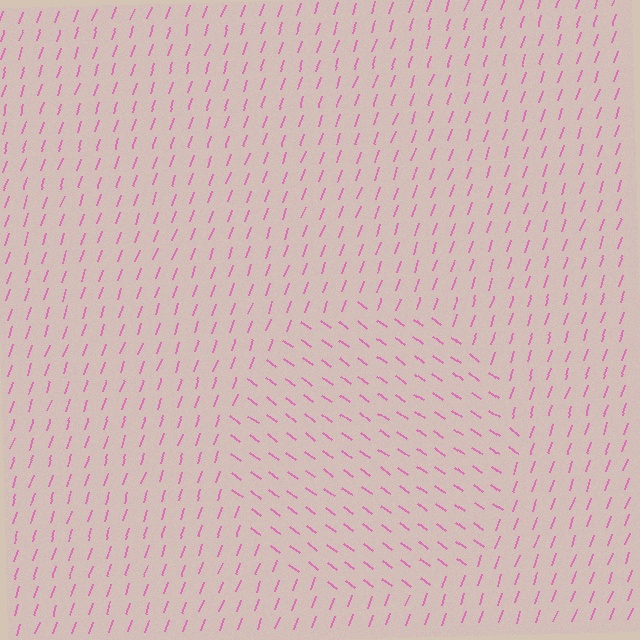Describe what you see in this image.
The image is filled with small pink line segments. A circle region in the image has lines oriented differently from the surrounding lines, creating a visible texture boundary.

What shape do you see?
I see a circle.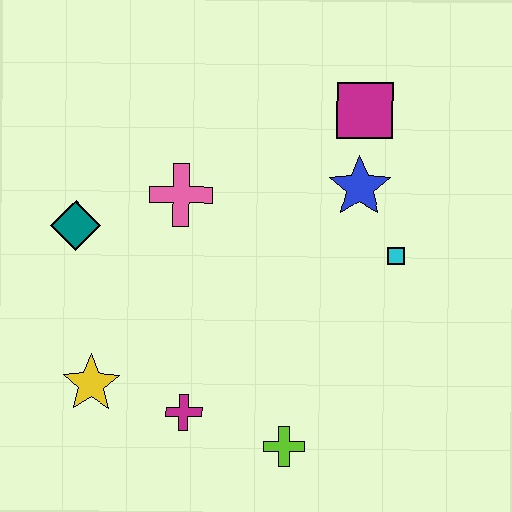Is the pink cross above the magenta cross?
Yes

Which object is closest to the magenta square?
The blue star is closest to the magenta square.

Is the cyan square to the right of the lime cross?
Yes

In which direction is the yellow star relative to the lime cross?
The yellow star is to the left of the lime cross.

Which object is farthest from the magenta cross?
The magenta square is farthest from the magenta cross.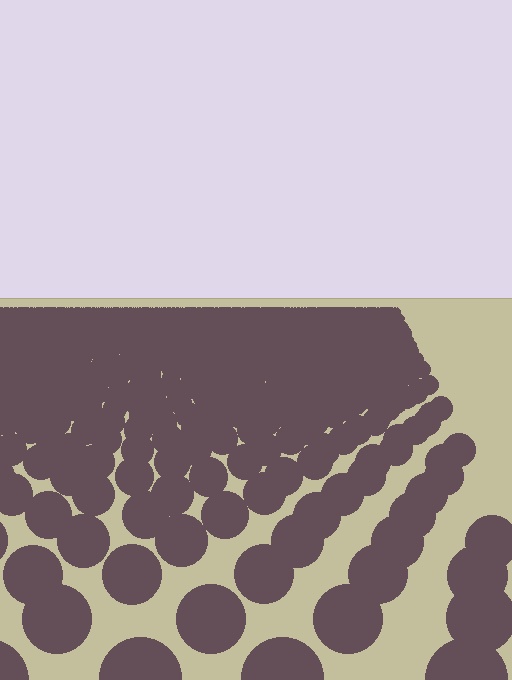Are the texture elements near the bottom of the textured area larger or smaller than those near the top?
Larger. Near the bottom, elements are closer to the viewer and appear at a bigger on-screen size.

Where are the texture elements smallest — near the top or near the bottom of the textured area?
Near the top.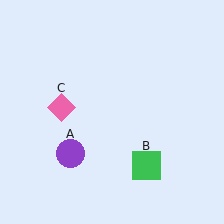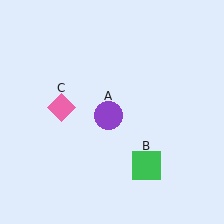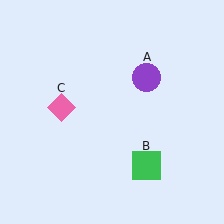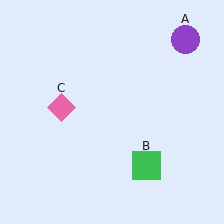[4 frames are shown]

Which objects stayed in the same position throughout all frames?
Green square (object B) and pink diamond (object C) remained stationary.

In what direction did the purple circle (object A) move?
The purple circle (object A) moved up and to the right.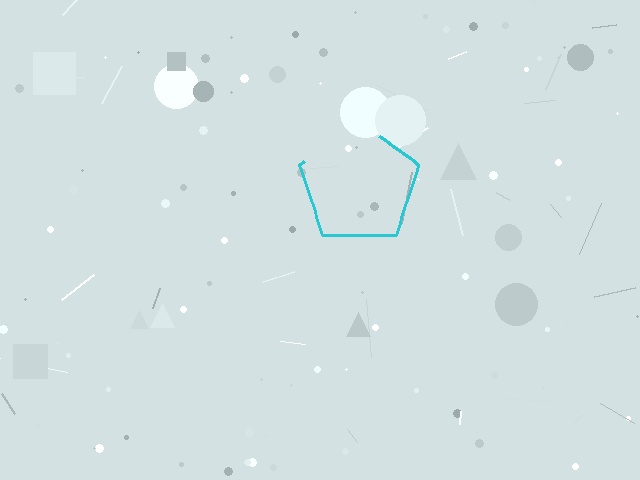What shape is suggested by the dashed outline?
The dashed outline suggests a pentagon.